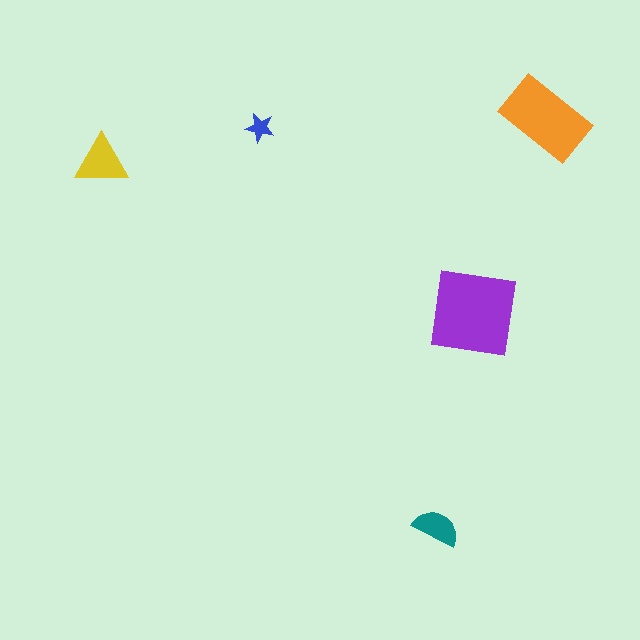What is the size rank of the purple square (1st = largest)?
1st.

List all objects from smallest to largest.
The blue star, the teal semicircle, the yellow triangle, the orange rectangle, the purple square.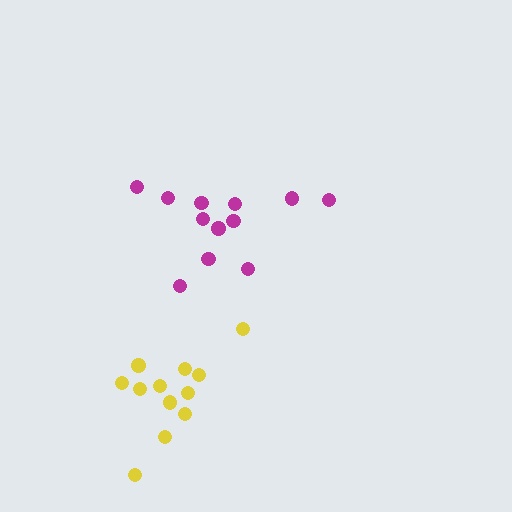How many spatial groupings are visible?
There are 2 spatial groupings.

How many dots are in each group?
Group 1: 12 dots, Group 2: 12 dots (24 total).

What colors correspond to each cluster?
The clusters are colored: magenta, yellow.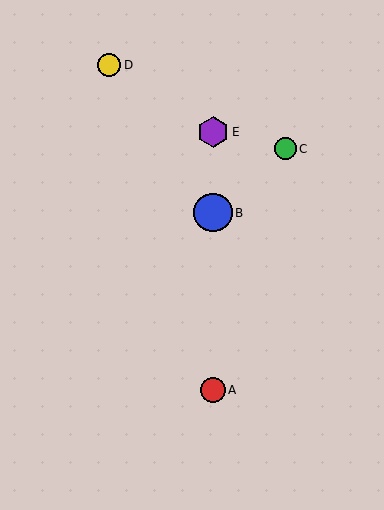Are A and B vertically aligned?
Yes, both are at x≈213.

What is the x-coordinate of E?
Object E is at x≈213.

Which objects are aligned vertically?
Objects A, B, E are aligned vertically.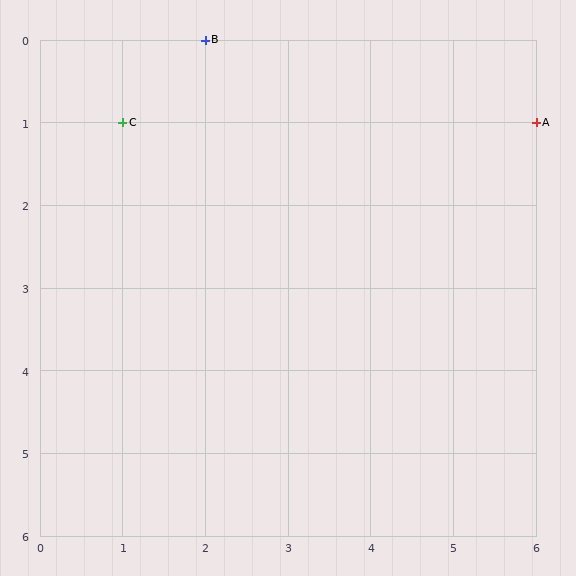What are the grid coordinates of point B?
Point B is at grid coordinates (2, 0).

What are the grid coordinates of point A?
Point A is at grid coordinates (6, 1).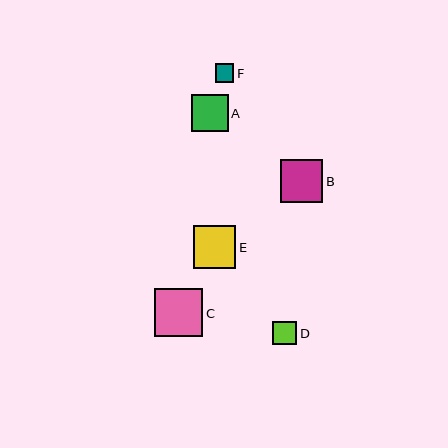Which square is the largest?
Square C is the largest with a size of approximately 48 pixels.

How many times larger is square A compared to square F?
Square A is approximately 2.0 times the size of square F.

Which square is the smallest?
Square F is the smallest with a size of approximately 18 pixels.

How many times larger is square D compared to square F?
Square D is approximately 1.3 times the size of square F.